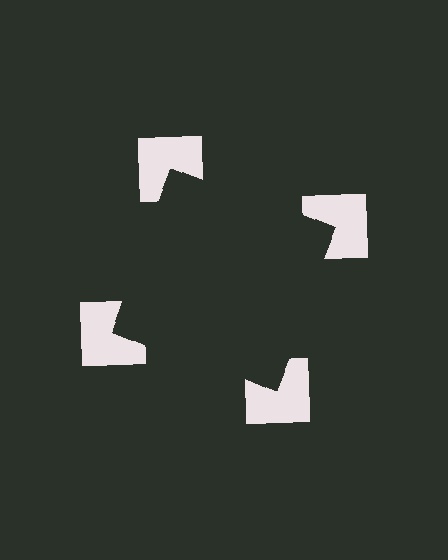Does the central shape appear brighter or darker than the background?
It typically appears slightly darker than the background, even though no actual brightness change is drawn.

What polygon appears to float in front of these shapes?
An illusory square — its edges are inferred from the aligned wedge cuts in the notched squares, not physically drawn.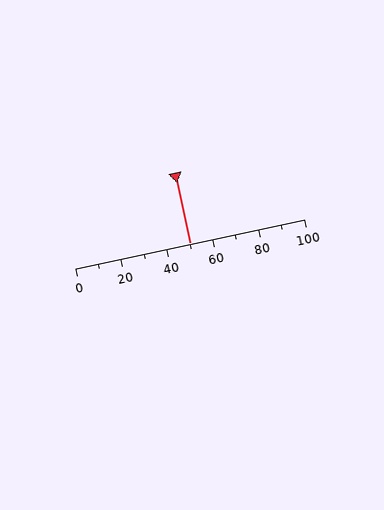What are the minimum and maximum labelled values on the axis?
The axis runs from 0 to 100.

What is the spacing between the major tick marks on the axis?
The major ticks are spaced 20 apart.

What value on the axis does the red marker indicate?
The marker indicates approximately 50.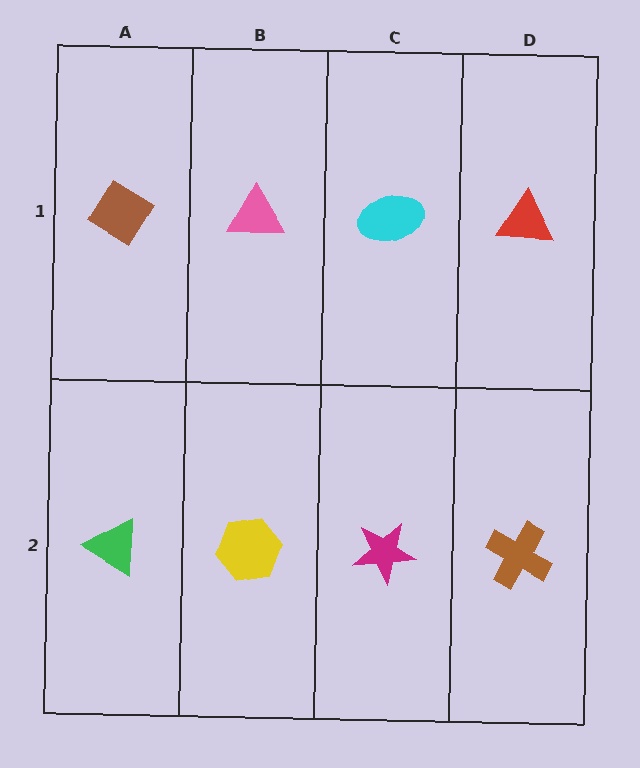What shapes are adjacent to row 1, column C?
A magenta star (row 2, column C), a pink triangle (row 1, column B), a red triangle (row 1, column D).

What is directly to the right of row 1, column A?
A pink triangle.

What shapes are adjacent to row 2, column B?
A pink triangle (row 1, column B), a green triangle (row 2, column A), a magenta star (row 2, column C).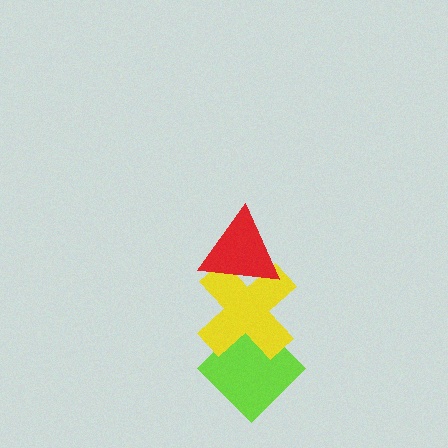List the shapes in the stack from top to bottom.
From top to bottom: the red triangle, the yellow cross, the lime diamond.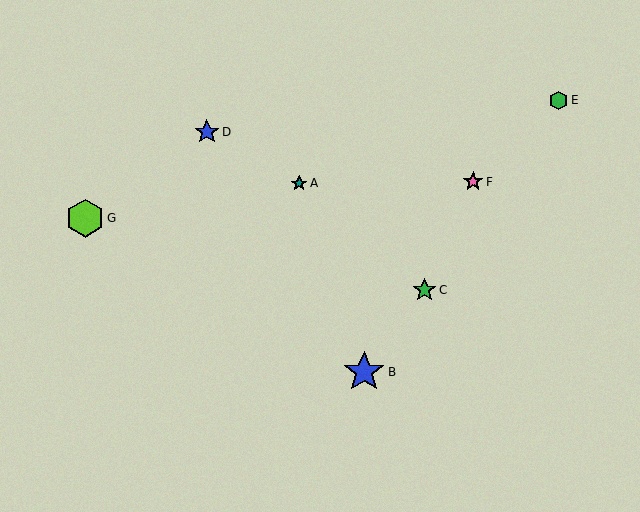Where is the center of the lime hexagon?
The center of the lime hexagon is at (85, 218).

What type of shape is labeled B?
Shape B is a blue star.